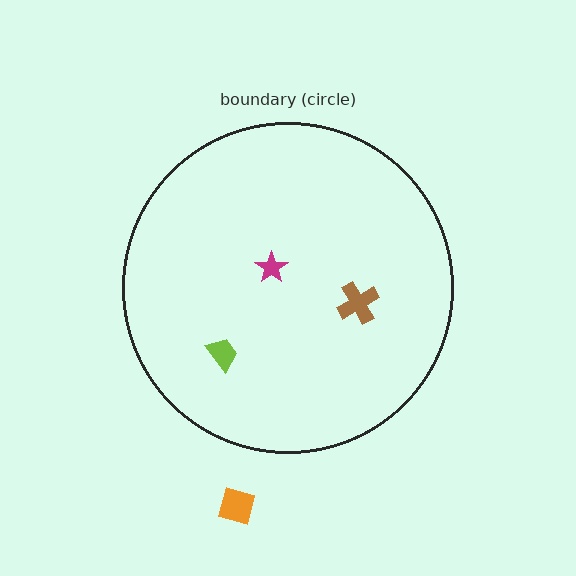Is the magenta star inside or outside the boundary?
Inside.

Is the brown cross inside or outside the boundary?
Inside.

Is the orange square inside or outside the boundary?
Outside.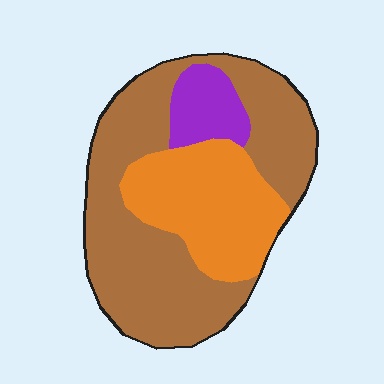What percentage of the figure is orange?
Orange takes up about one third (1/3) of the figure.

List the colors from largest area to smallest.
From largest to smallest: brown, orange, purple.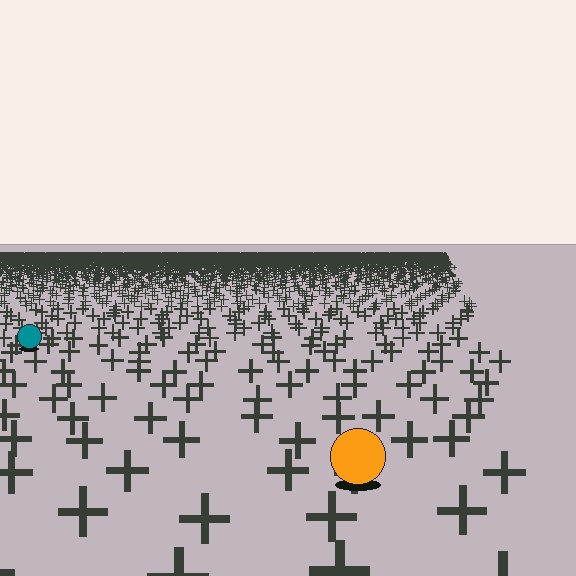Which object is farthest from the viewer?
The teal circle is farthest from the viewer. It appears smaller and the ground texture around it is denser.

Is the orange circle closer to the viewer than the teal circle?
Yes. The orange circle is closer — you can tell from the texture gradient: the ground texture is coarser near it.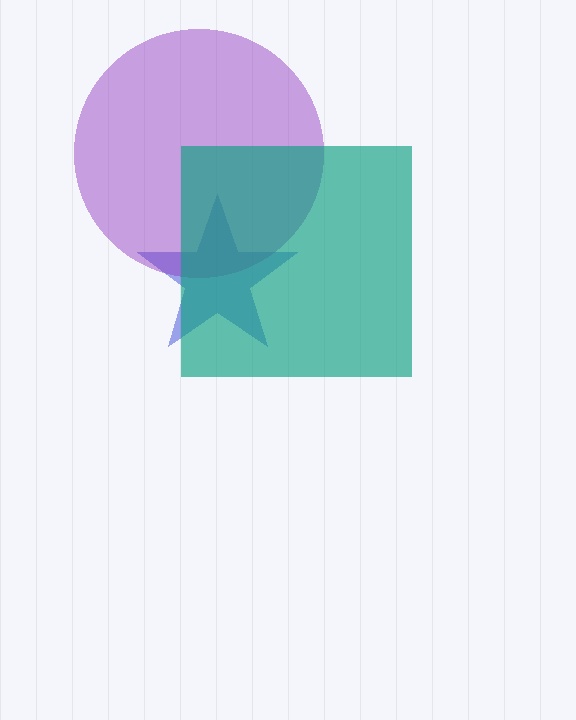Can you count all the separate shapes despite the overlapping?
Yes, there are 3 separate shapes.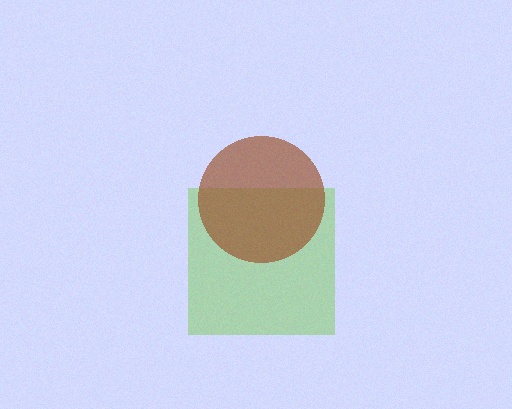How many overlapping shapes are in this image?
There are 2 overlapping shapes in the image.